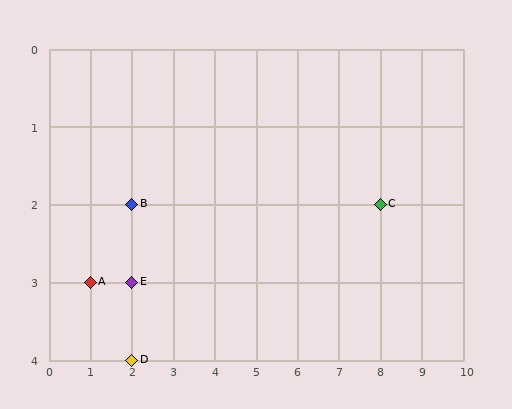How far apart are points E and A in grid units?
Points E and A are 1 column apart.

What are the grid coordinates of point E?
Point E is at grid coordinates (2, 3).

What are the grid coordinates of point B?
Point B is at grid coordinates (2, 2).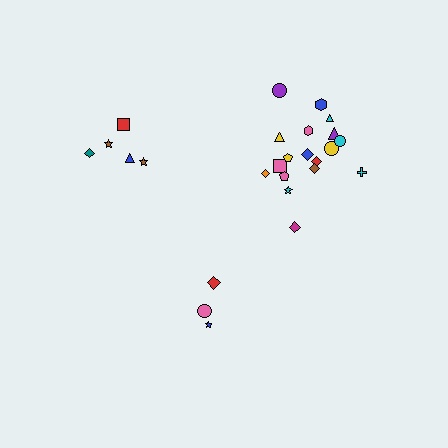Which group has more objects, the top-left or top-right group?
The top-right group.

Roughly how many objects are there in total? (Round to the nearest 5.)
Roughly 25 objects in total.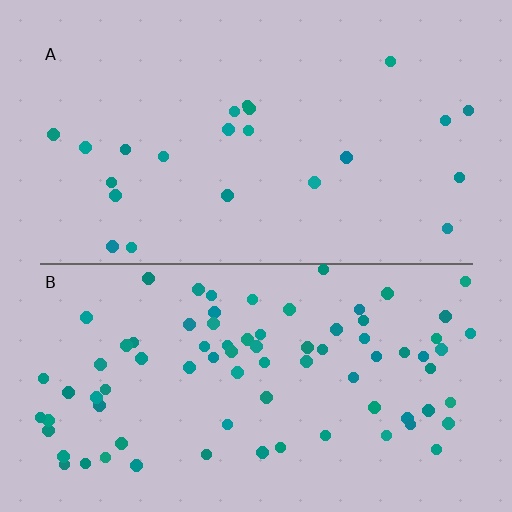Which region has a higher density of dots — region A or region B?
B (the bottom).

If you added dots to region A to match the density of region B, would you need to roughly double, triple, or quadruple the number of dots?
Approximately quadruple.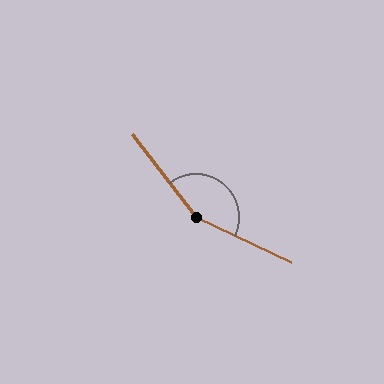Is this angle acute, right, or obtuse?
It is obtuse.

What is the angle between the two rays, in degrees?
Approximately 153 degrees.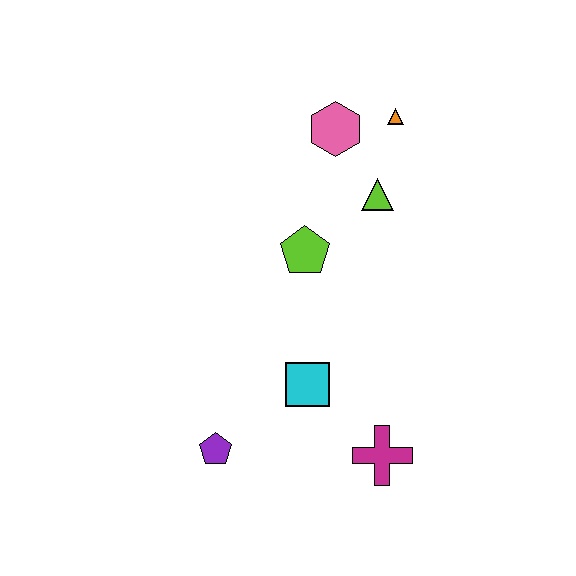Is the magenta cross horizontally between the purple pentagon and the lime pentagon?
No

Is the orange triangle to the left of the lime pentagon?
No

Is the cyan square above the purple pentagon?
Yes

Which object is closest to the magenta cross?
The cyan square is closest to the magenta cross.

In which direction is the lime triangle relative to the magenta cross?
The lime triangle is above the magenta cross.